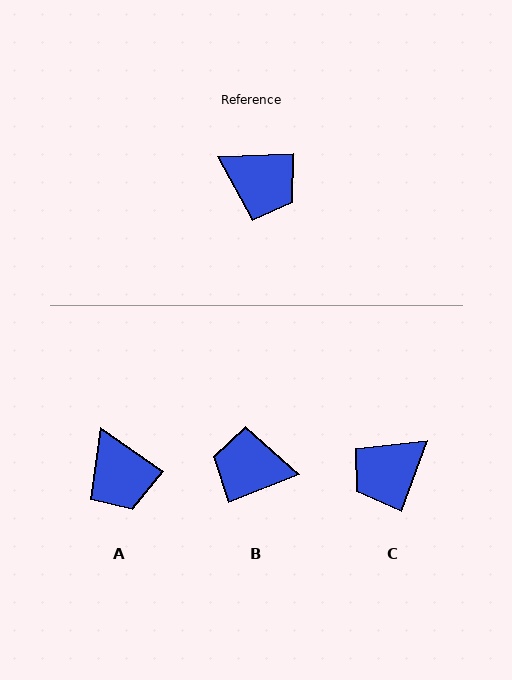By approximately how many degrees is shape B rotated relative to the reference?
Approximately 161 degrees clockwise.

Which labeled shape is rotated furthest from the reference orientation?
B, about 161 degrees away.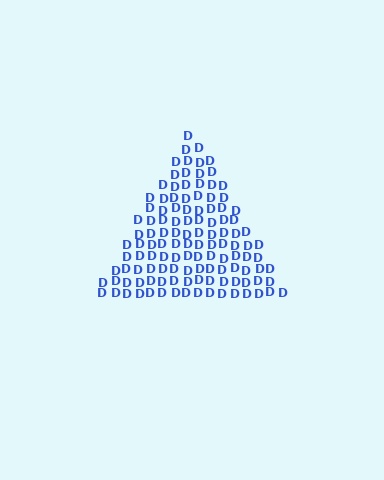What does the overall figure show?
The overall figure shows a triangle.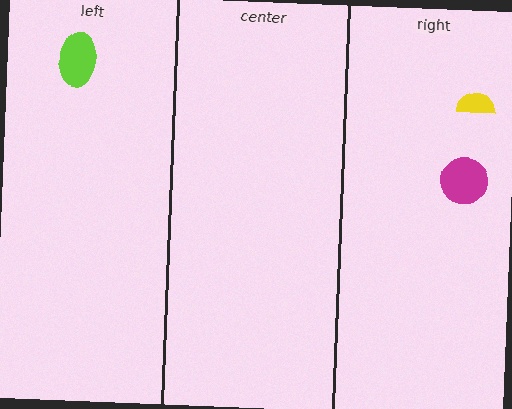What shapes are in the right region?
The magenta circle, the yellow semicircle.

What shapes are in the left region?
The lime ellipse.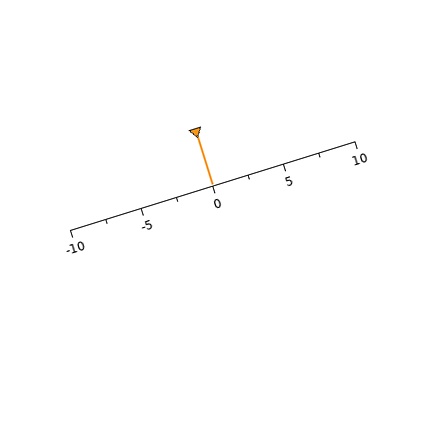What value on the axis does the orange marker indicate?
The marker indicates approximately 0.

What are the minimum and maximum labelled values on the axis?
The axis runs from -10 to 10.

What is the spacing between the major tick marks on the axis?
The major ticks are spaced 5 apart.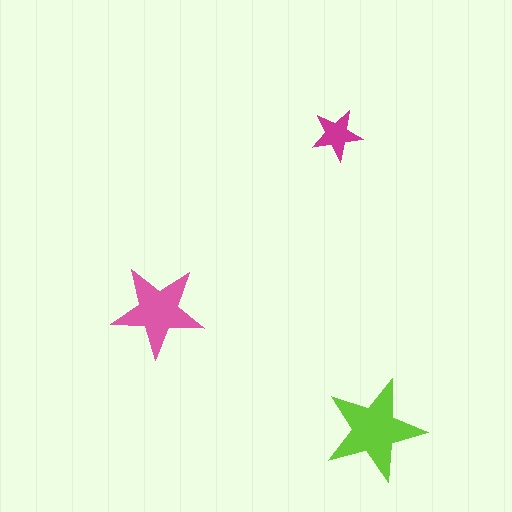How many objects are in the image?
There are 3 objects in the image.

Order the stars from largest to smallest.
the lime one, the pink one, the magenta one.